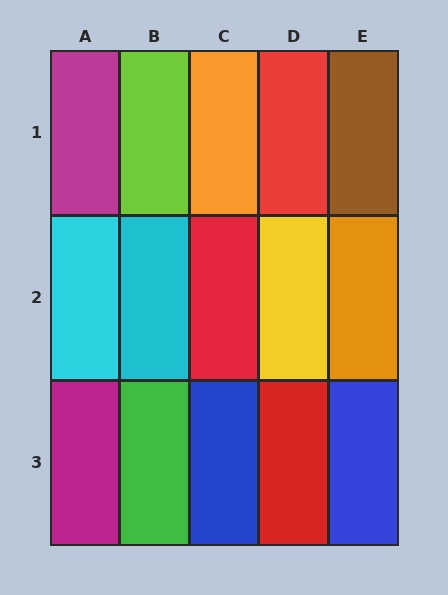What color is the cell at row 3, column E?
Blue.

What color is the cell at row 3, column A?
Magenta.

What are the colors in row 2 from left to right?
Cyan, cyan, red, yellow, orange.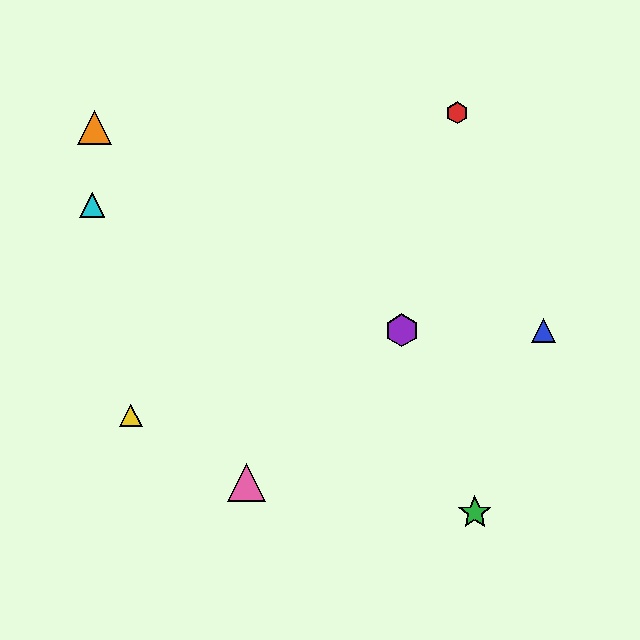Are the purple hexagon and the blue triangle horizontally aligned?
Yes, both are at y≈330.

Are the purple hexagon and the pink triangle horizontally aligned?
No, the purple hexagon is at y≈330 and the pink triangle is at y≈482.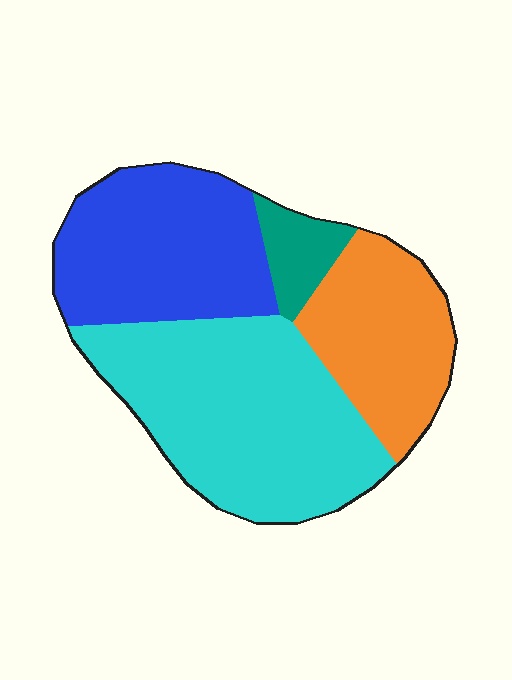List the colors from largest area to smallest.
From largest to smallest: cyan, blue, orange, teal.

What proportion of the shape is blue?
Blue takes up about one third (1/3) of the shape.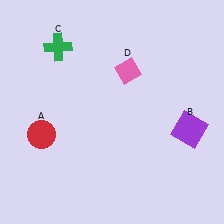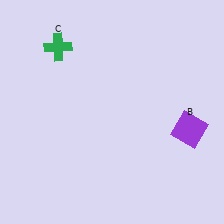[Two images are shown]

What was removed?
The pink diamond (D), the red circle (A) were removed in Image 2.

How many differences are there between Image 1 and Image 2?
There are 2 differences between the two images.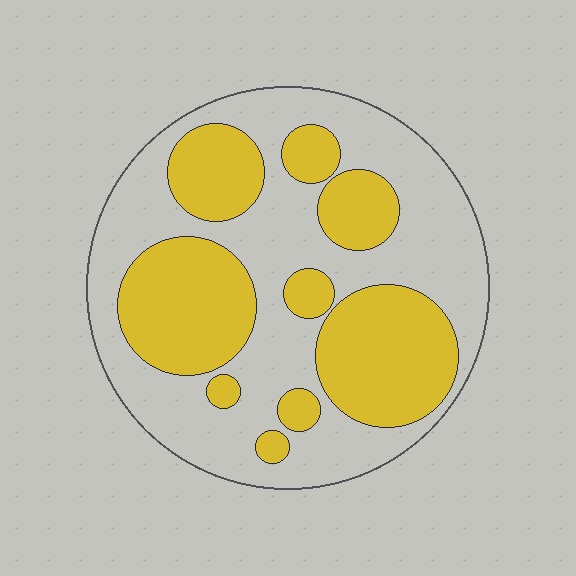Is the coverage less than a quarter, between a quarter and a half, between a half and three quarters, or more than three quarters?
Between a quarter and a half.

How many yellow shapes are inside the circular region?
9.